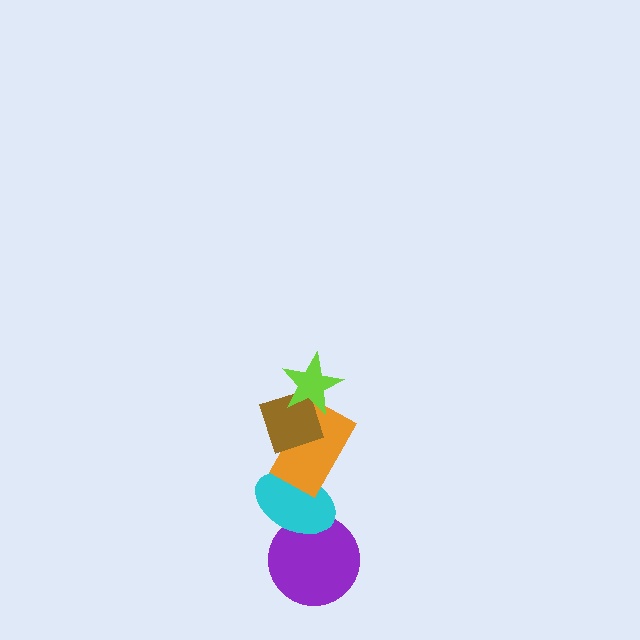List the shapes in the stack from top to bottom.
From top to bottom: the lime star, the brown diamond, the orange rectangle, the cyan ellipse, the purple circle.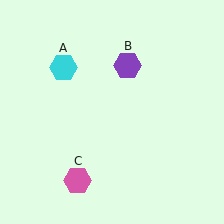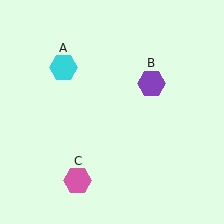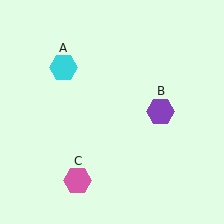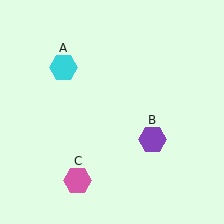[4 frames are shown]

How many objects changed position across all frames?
1 object changed position: purple hexagon (object B).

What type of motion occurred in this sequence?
The purple hexagon (object B) rotated clockwise around the center of the scene.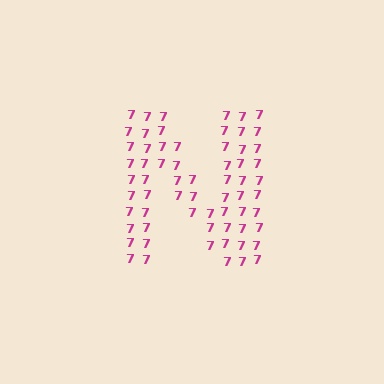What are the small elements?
The small elements are digit 7's.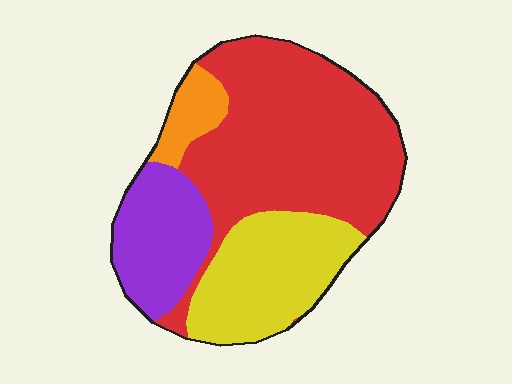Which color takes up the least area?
Orange, at roughly 5%.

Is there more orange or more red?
Red.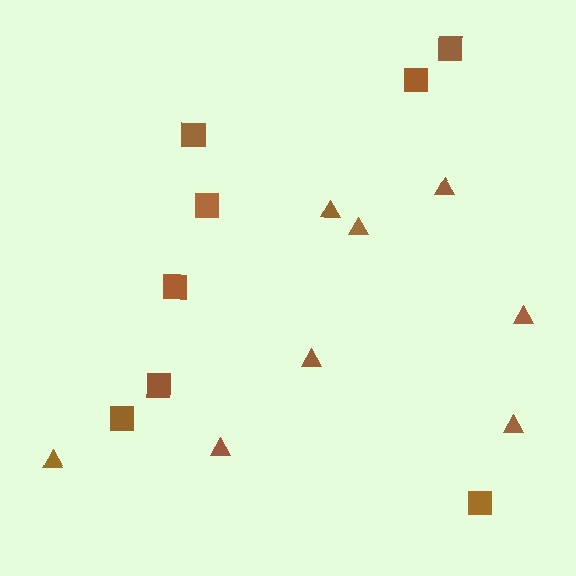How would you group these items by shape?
There are 2 groups: one group of triangles (8) and one group of squares (8).